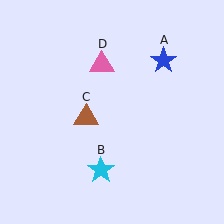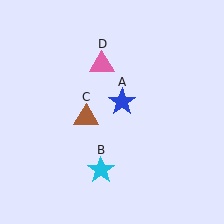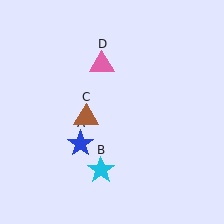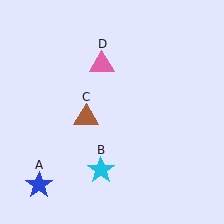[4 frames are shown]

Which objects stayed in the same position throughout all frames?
Cyan star (object B) and brown triangle (object C) and pink triangle (object D) remained stationary.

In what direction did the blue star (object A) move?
The blue star (object A) moved down and to the left.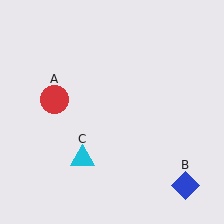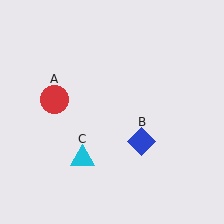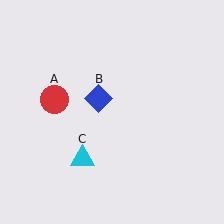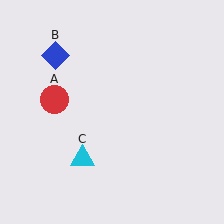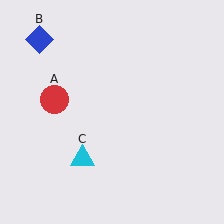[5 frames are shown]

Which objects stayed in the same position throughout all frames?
Red circle (object A) and cyan triangle (object C) remained stationary.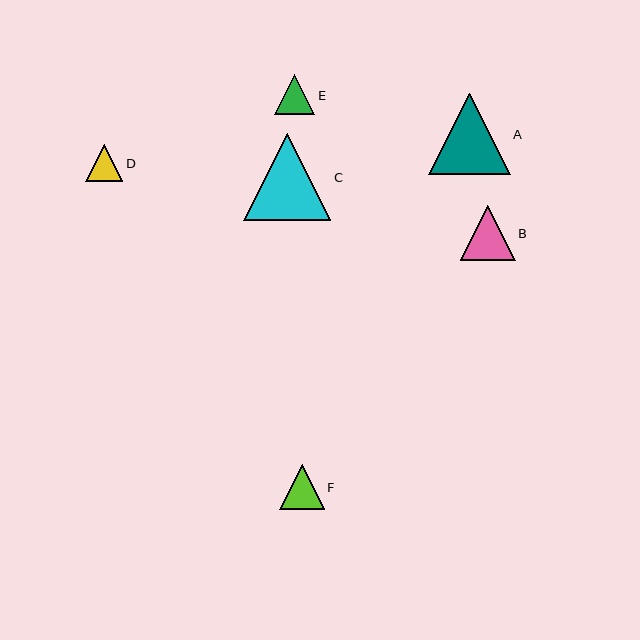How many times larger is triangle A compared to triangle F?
Triangle A is approximately 1.8 times the size of triangle F.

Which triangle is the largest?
Triangle C is the largest with a size of approximately 87 pixels.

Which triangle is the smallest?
Triangle D is the smallest with a size of approximately 37 pixels.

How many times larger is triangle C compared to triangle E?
Triangle C is approximately 2.2 times the size of triangle E.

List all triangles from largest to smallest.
From largest to smallest: C, A, B, F, E, D.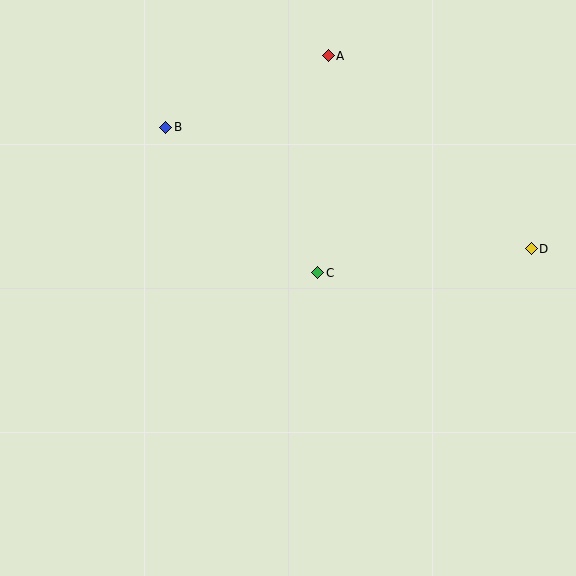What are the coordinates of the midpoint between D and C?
The midpoint between D and C is at (425, 261).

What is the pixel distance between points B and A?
The distance between B and A is 177 pixels.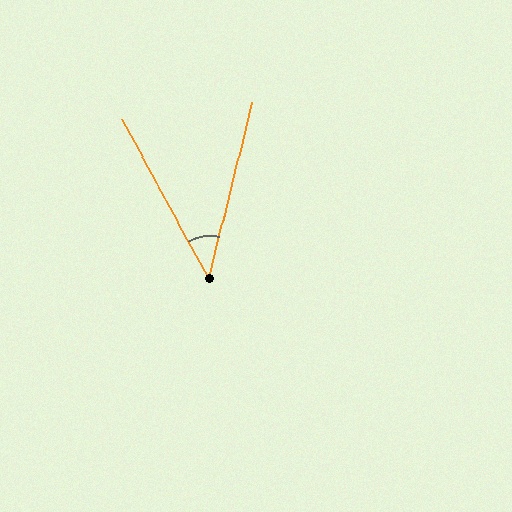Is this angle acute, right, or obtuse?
It is acute.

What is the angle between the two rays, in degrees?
Approximately 43 degrees.